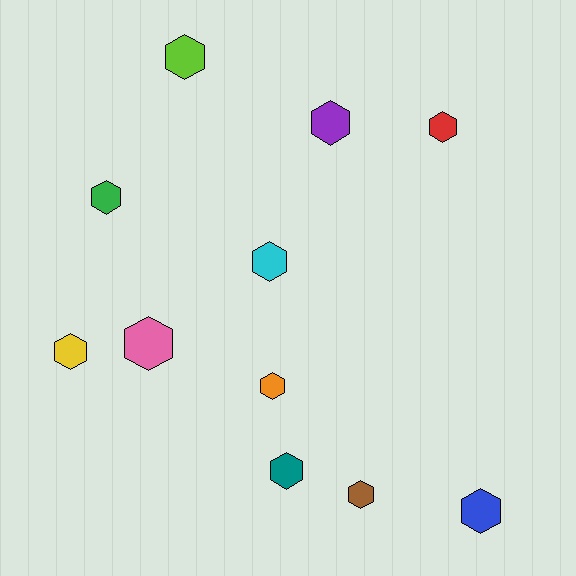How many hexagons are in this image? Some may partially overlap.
There are 11 hexagons.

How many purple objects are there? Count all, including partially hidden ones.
There is 1 purple object.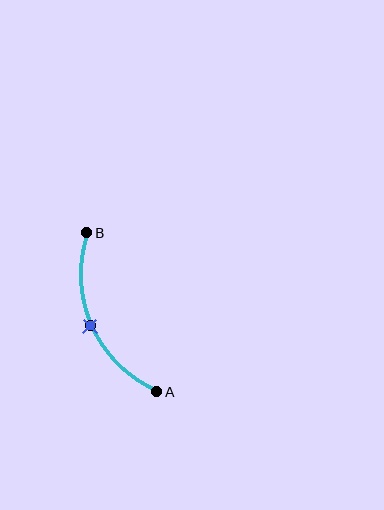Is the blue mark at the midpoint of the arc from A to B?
Yes. The blue mark lies on the arc at equal arc-length from both A and B — it is the arc midpoint.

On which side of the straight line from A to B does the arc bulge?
The arc bulges to the left of the straight line connecting A and B.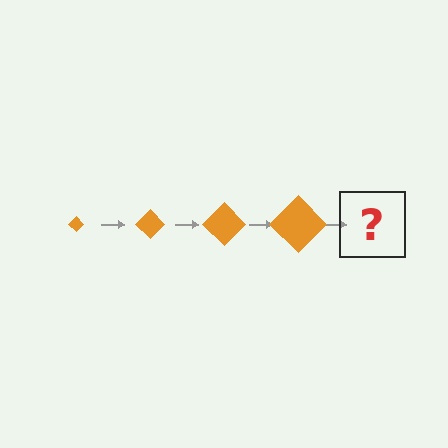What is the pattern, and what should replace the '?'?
The pattern is that the diamond gets progressively larger each step. The '?' should be an orange diamond, larger than the previous one.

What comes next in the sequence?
The next element should be an orange diamond, larger than the previous one.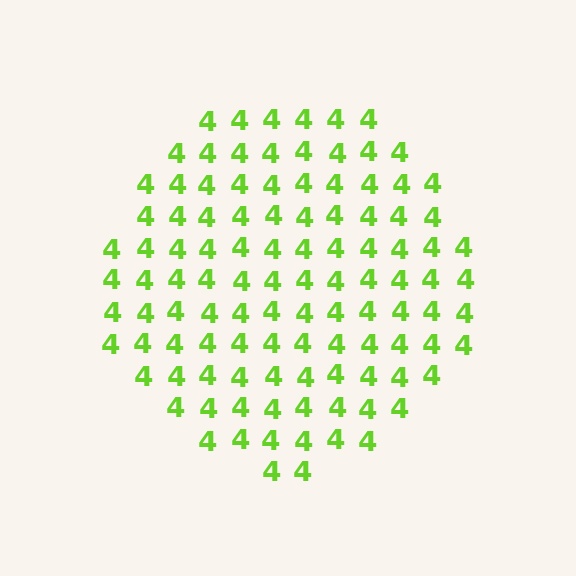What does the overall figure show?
The overall figure shows a circle.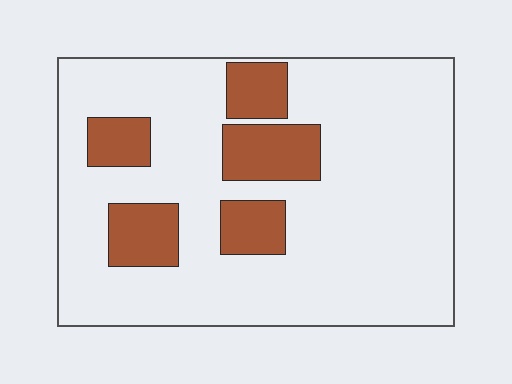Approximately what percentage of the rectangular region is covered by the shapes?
Approximately 20%.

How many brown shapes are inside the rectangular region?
5.